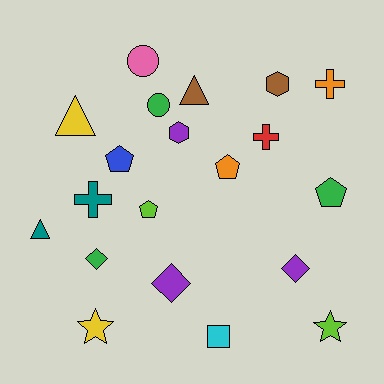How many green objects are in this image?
There are 3 green objects.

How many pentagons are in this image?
There are 4 pentagons.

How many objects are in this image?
There are 20 objects.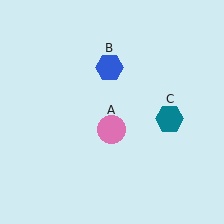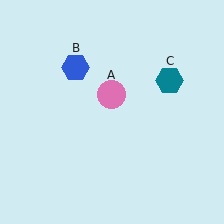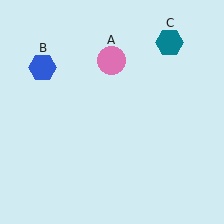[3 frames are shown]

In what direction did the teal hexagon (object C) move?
The teal hexagon (object C) moved up.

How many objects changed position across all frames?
3 objects changed position: pink circle (object A), blue hexagon (object B), teal hexagon (object C).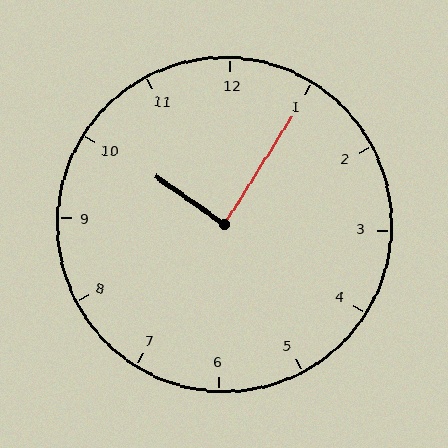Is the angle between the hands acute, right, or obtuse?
It is right.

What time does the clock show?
10:05.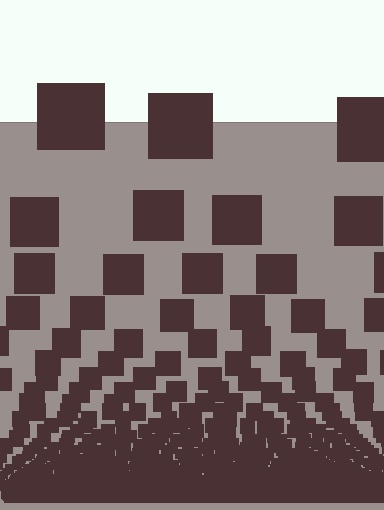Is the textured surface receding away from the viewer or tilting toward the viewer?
The surface appears to tilt toward the viewer. Texture elements get larger and sparser toward the top.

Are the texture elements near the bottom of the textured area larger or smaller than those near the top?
Smaller. The gradient is inverted — elements near the bottom are smaller and denser.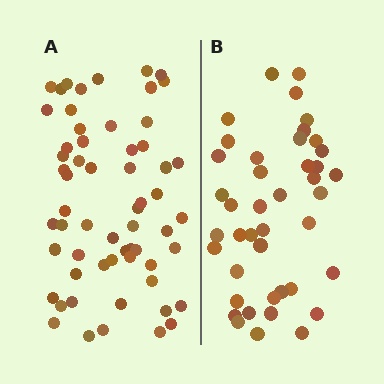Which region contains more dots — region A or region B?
Region A (the left region) has more dots.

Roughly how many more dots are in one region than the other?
Region A has approximately 20 more dots than region B.